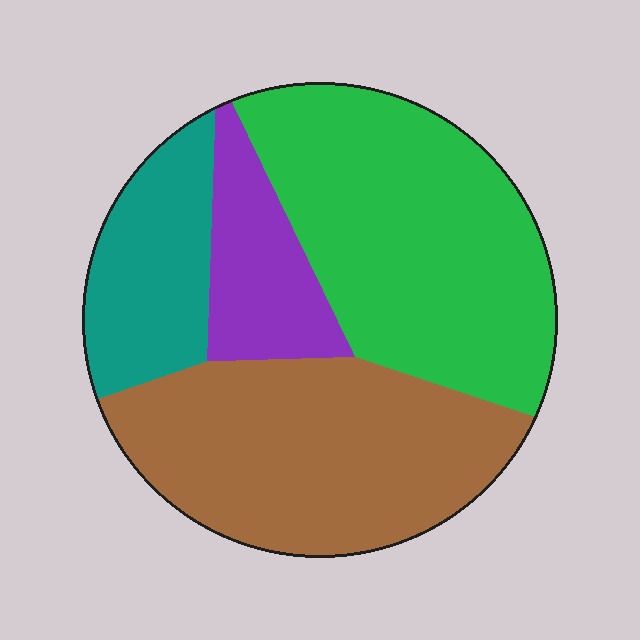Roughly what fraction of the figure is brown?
Brown covers 35% of the figure.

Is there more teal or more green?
Green.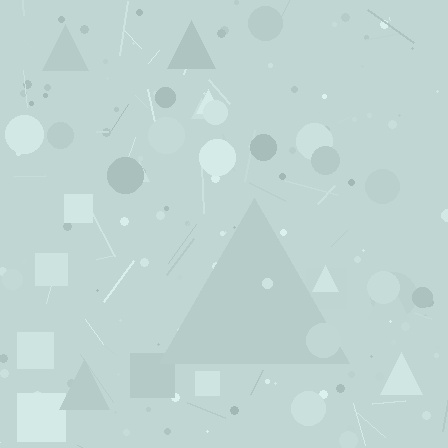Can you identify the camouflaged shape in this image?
The camouflaged shape is a triangle.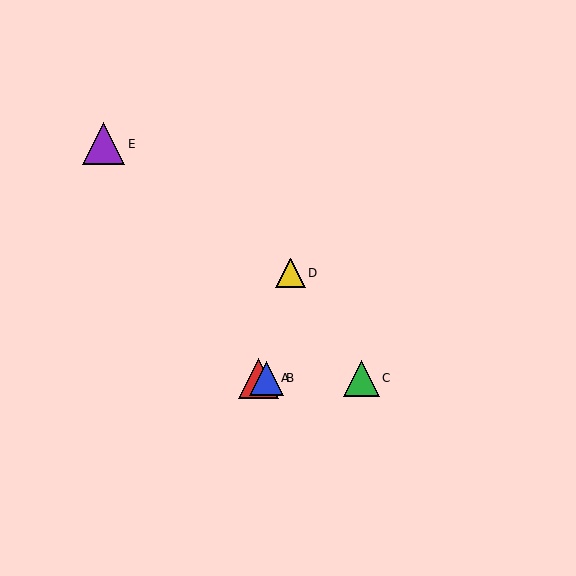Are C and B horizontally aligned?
Yes, both are at y≈378.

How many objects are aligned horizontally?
3 objects (A, B, C) are aligned horizontally.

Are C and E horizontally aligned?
No, C is at y≈378 and E is at y≈144.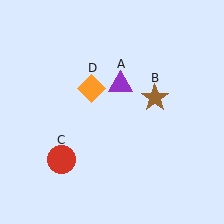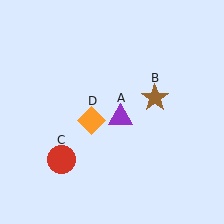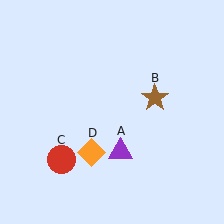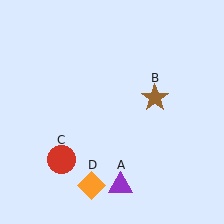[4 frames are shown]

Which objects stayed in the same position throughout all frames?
Brown star (object B) and red circle (object C) remained stationary.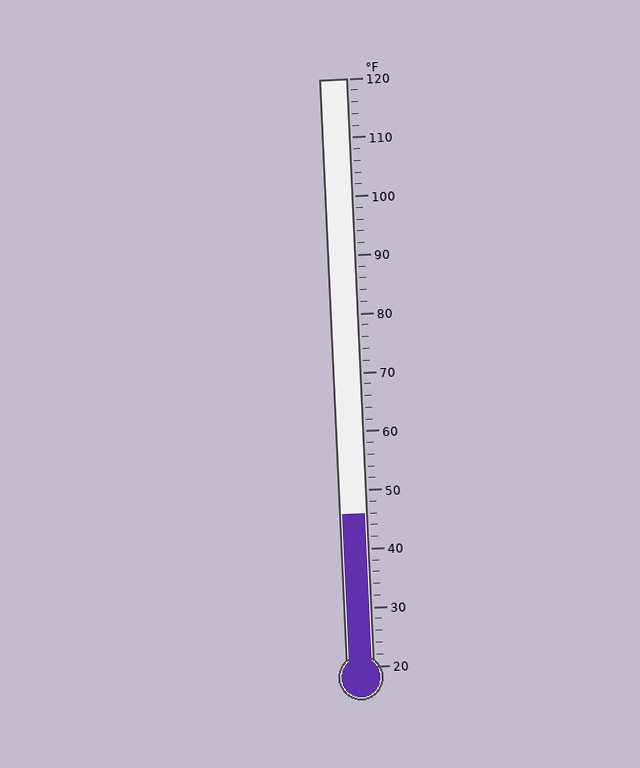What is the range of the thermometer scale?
The thermometer scale ranges from 20°F to 120°F.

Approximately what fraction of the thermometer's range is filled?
The thermometer is filled to approximately 25% of its range.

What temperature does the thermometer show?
The thermometer shows approximately 46°F.